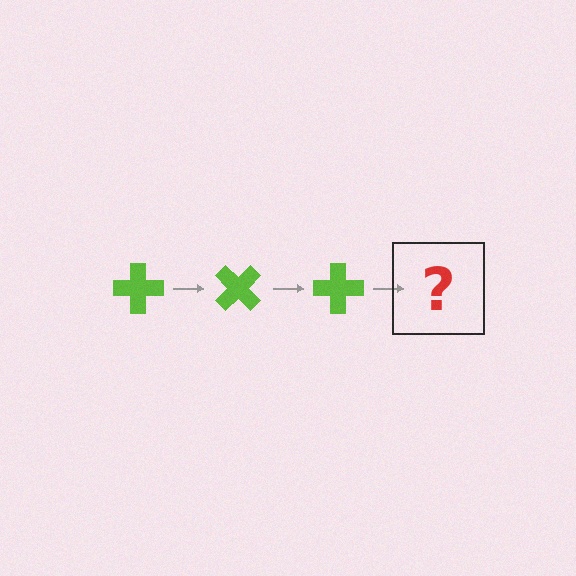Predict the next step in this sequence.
The next step is a lime cross rotated 135 degrees.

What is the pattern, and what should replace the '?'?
The pattern is that the cross rotates 45 degrees each step. The '?' should be a lime cross rotated 135 degrees.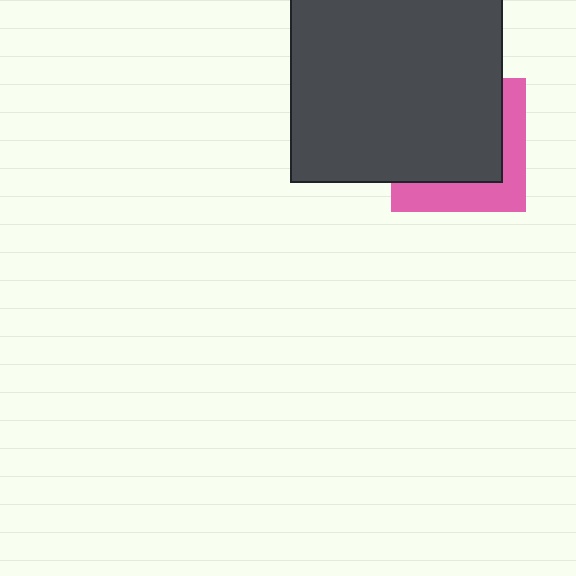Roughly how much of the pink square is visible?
A small part of it is visible (roughly 34%).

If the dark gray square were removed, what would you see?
You would see the complete pink square.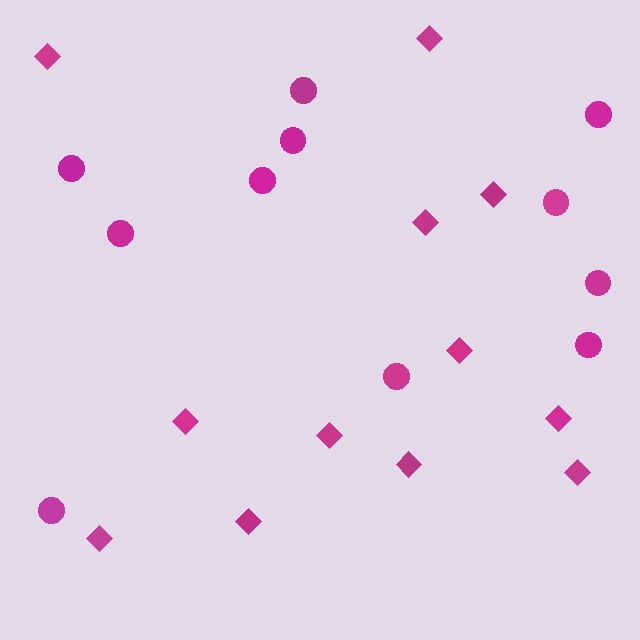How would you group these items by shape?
There are 2 groups: one group of diamonds (12) and one group of circles (11).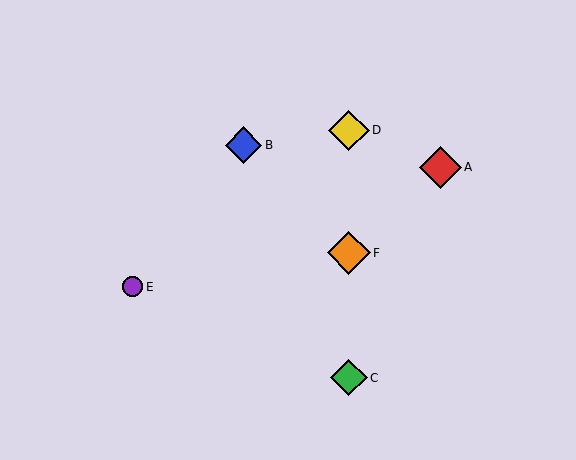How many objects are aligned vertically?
3 objects (C, D, F) are aligned vertically.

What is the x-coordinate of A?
Object A is at x≈440.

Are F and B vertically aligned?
No, F is at x≈349 and B is at x≈243.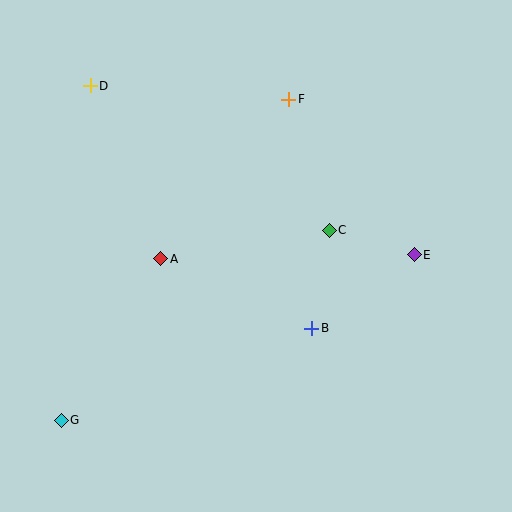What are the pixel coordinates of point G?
Point G is at (61, 420).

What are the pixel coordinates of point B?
Point B is at (312, 328).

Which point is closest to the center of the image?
Point C at (329, 230) is closest to the center.